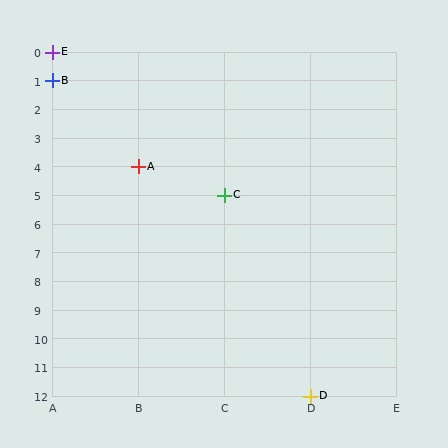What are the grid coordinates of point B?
Point B is at grid coordinates (A, 1).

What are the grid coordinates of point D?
Point D is at grid coordinates (D, 12).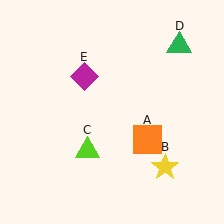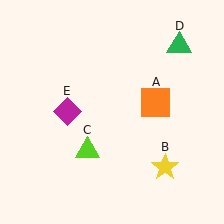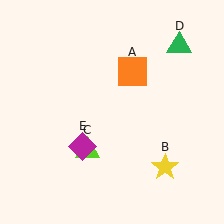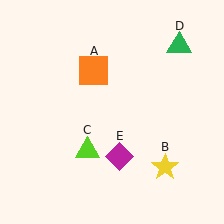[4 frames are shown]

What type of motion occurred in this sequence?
The orange square (object A), magenta diamond (object E) rotated counterclockwise around the center of the scene.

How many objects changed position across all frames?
2 objects changed position: orange square (object A), magenta diamond (object E).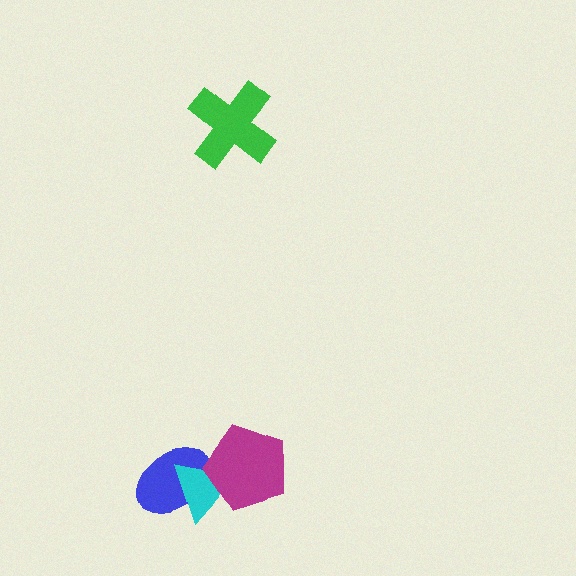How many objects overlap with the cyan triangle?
2 objects overlap with the cyan triangle.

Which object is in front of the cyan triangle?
The magenta pentagon is in front of the cyan triangle.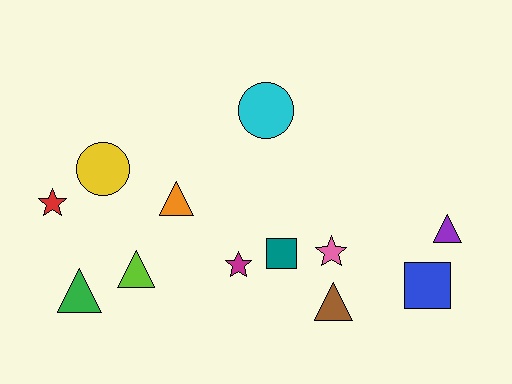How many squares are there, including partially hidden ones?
There are 2 squares.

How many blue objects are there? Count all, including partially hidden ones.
There is 1 blue object.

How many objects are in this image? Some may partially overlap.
There are 12 objects.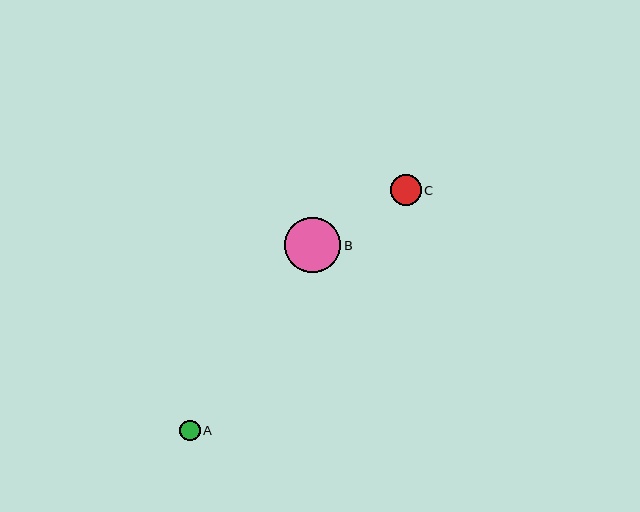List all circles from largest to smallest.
From largest to smallest: B, C, A.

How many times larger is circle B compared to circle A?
Circle B is approximately 2.7 times the size of circle A.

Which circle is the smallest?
Circle A is the smallest with a size of approximately 20 pixels.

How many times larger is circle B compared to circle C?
Circle B is approximately 1.8 times the size of circle C.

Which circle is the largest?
Circle B is the largest with a size of approximately 56 pixels.